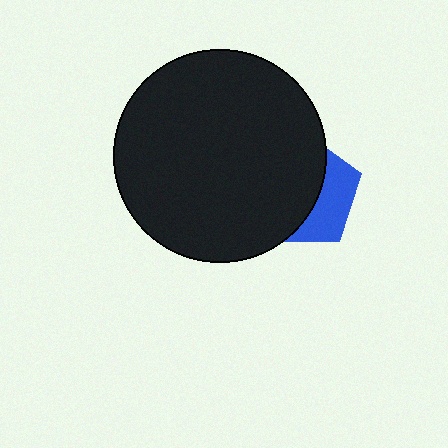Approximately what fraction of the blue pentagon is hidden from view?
Roughly 64% of the blue pentagon is hidden behind the black circle.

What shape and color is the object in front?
The object in front is a black circle.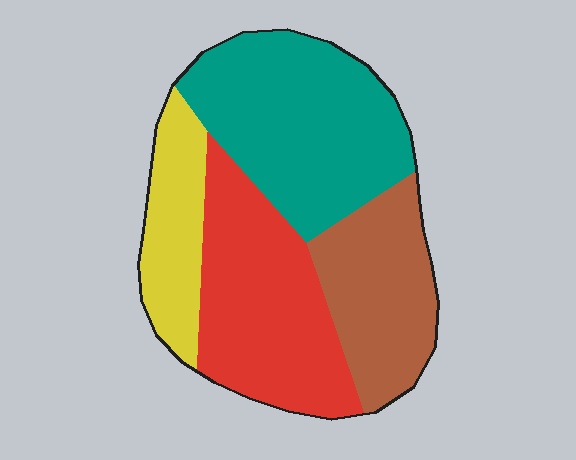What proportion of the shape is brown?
Brown takes up between a sixth and a third of the shape.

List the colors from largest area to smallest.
From largest to smallest: teal, red, brown, yellow.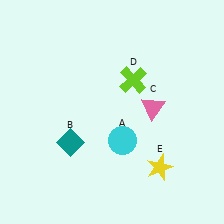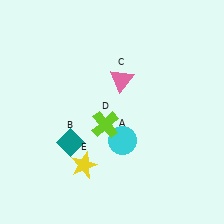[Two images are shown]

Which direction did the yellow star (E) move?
The yellow star (E) moved left.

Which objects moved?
The objects that moved are: the pink triangle (C), the lime cross (D), the yellow star (E).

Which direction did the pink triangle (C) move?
The pink triangle (C) moved left.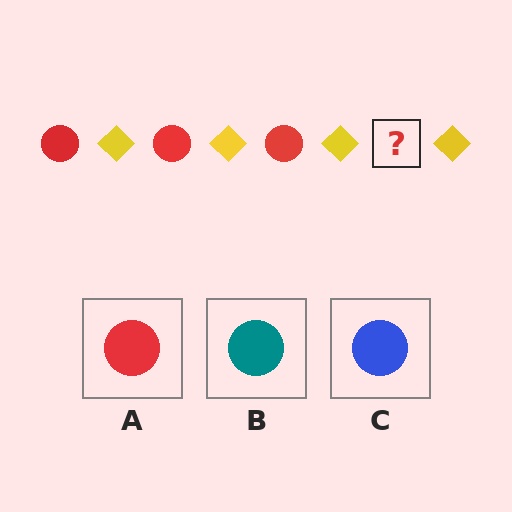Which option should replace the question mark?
Option A.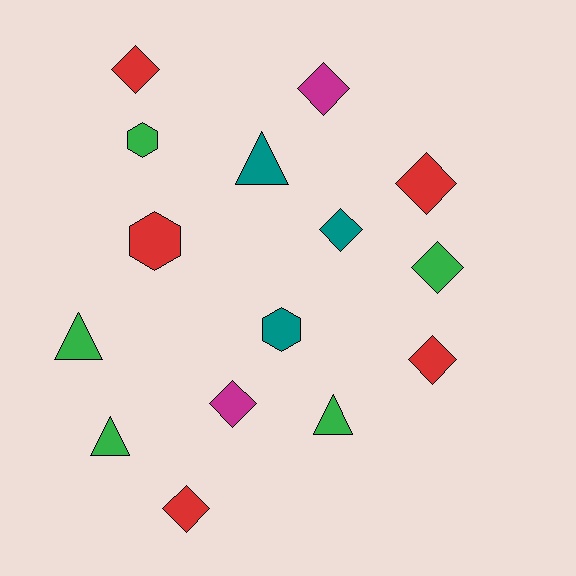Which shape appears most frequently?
Diamond, with 8 objects.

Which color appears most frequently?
Red, with 5 objects.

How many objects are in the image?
There are 15 objects.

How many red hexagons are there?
There is 1 red hexagon.